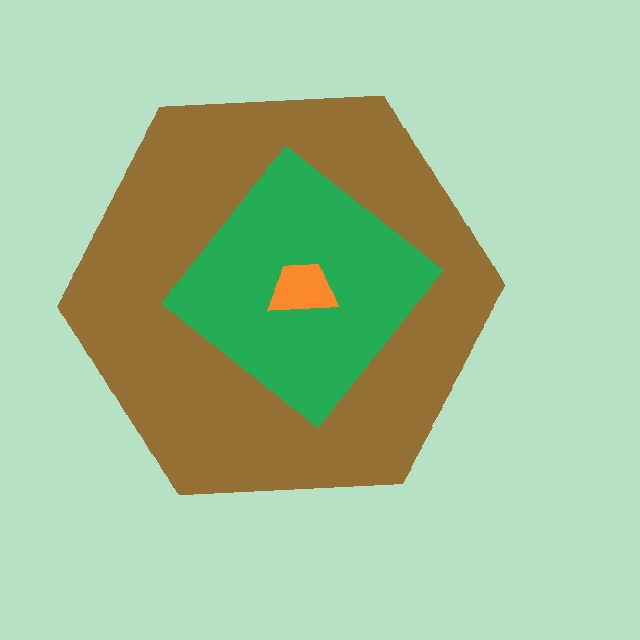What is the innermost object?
The orange trapezoid.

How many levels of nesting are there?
3.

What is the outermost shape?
The brown hexagon.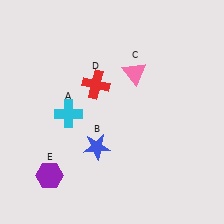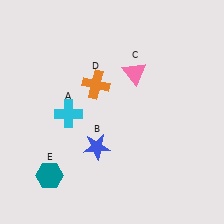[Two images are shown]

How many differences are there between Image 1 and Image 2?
There are 2 differences between the two images.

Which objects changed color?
D changed from red to orange. E changed from purple to teal.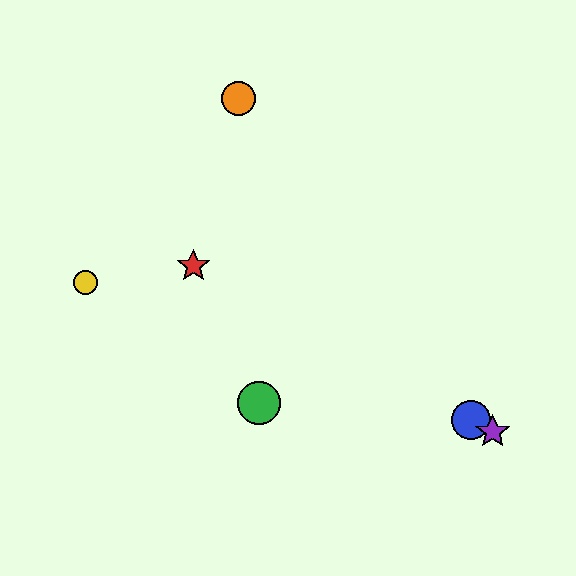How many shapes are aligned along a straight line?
3 shapes (the red star, the blue circle, the purple star) are aligned along a straight line.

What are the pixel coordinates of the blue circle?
The blue circle is at (471, 420).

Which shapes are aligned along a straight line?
The red star, the blue circle, the purple star are aligned along a straight line.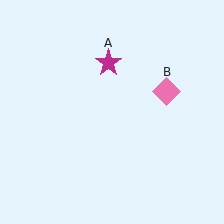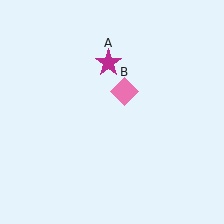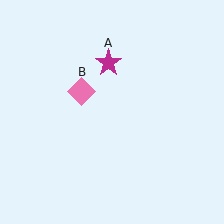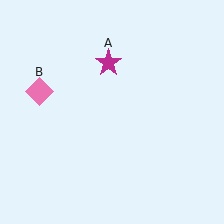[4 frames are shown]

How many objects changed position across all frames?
1 object changed position: pink diamond (object B).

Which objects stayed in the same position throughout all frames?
Magenta star (object A) remained stationary.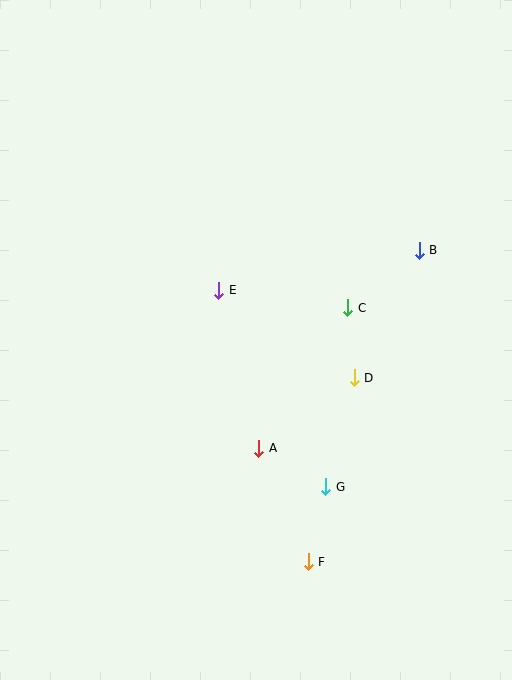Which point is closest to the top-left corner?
Point E is closest to the top-left corner.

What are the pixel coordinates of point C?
Point C is at (348, 308).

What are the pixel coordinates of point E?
Point E is at (219, 290).